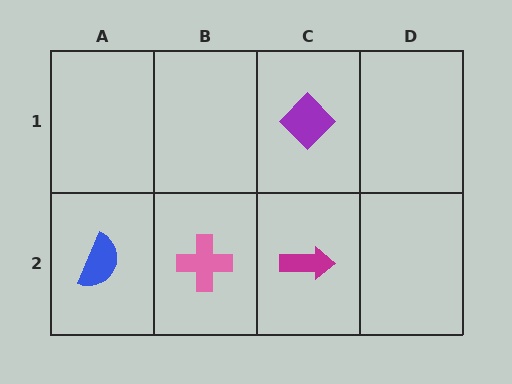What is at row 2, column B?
A pink cross.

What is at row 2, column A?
A blue semicircle.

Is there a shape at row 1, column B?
No, that cell is empty.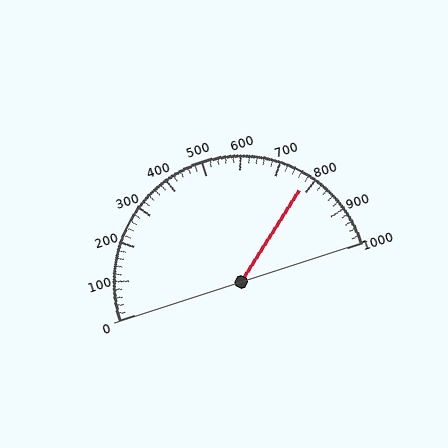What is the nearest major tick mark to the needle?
The nearest major tick mark is 800.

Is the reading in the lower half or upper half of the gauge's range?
The reading is in the upper half of the range (0 to 1000).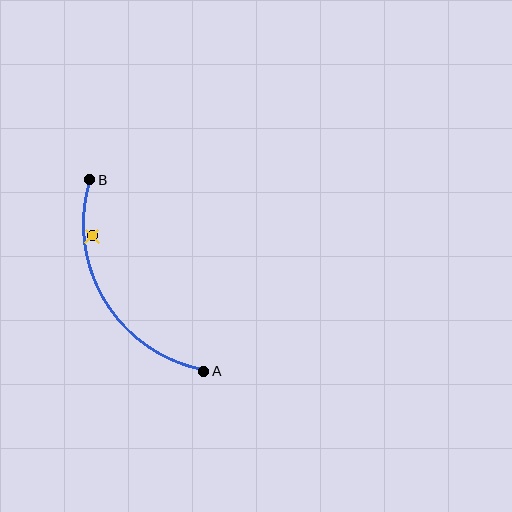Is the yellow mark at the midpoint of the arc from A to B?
No — the yellow mark does not lie on the arc at all. It sits slightly inside the curve.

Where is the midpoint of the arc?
The arc midpoint is the point on the curve farthest from the straight line joining A and B. It sits to the left of that line.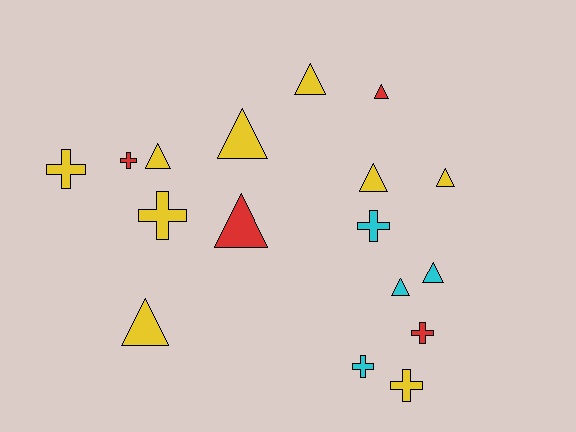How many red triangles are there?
There are 2 red triangles.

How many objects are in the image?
There are 17 objects.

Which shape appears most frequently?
Triangle, with 10 objects.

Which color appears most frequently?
Yellow, with 9 objects.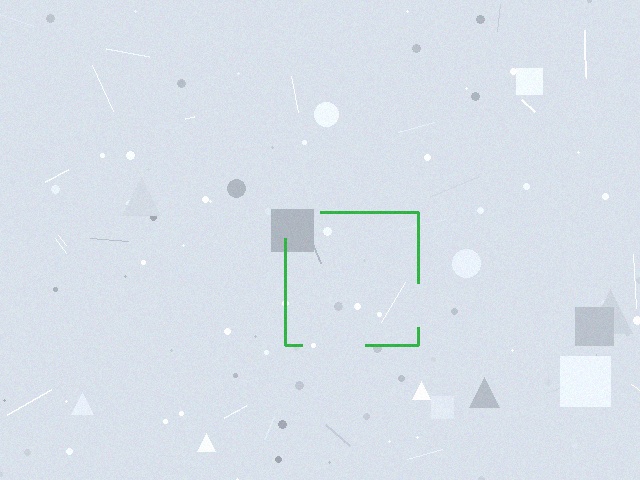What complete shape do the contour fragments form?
The contour fragments form a square.